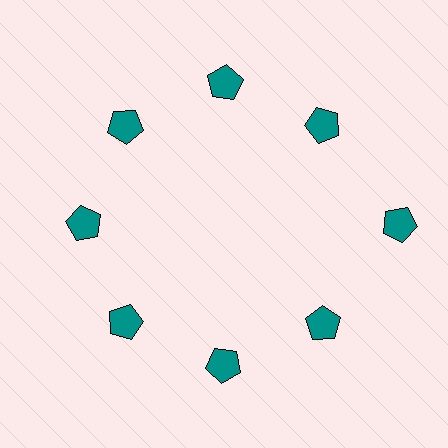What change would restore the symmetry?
The symmetry would be restored by moving it inward, back onto the ring so that all 8 pentagons sit at equal angles and equal distance from the center.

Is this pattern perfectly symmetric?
No. The 8 teal pentagons are arranged in a ring, but one element near the 3 o'clock position is pushed outward from the center, breaking the 8-fold rotational symmetry.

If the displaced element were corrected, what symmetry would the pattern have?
It would have 8-fold rotational symmetry — the pattern would map onto itself every 45 degrees.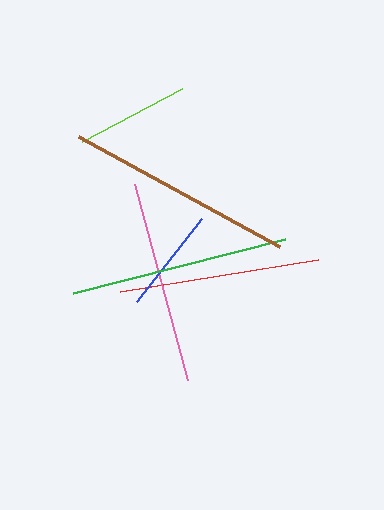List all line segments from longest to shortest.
From longest to shortest: brown, green, pink, red, lime, blue.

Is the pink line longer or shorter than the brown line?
The brown line is longer than the pink line.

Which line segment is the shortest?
The blue line is the shortest at approximately 106 pixels.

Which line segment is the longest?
The brown line is the longest at approximately 229 pixels.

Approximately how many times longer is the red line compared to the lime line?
The red line is approximately 1.8 times the length of the lime line.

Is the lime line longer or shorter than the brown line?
The brown line is longer than the lime line.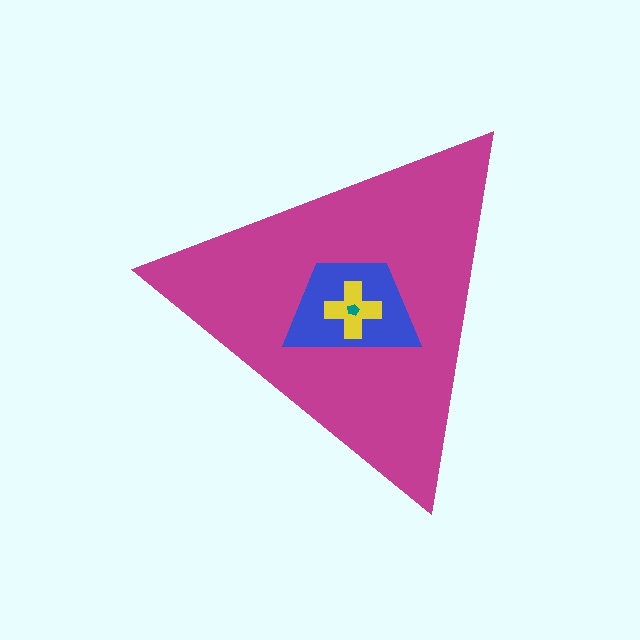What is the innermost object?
The teal pentagon.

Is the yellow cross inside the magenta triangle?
Yes.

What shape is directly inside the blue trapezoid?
The yellow cross.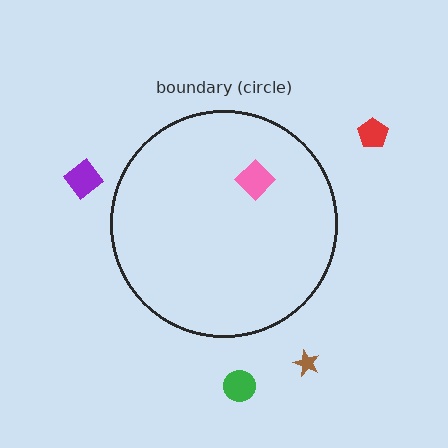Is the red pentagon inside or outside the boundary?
Outside.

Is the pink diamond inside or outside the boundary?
Inside.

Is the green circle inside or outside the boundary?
Outside.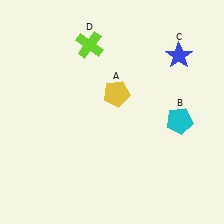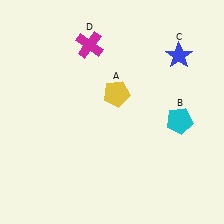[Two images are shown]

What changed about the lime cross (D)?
In Image 1, D is lime. In Image 2, it changed to magenta.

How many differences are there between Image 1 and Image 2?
There is 1 difference between the two images.